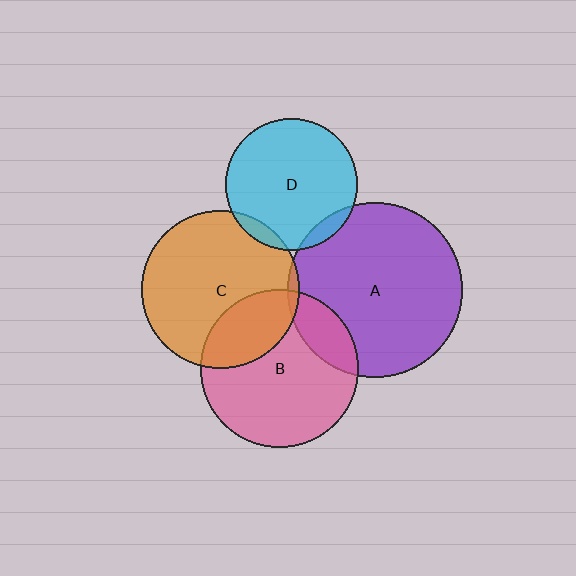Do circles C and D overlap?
Yes.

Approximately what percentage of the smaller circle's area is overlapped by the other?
Approximately 5%.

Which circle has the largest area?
Circle A (purple).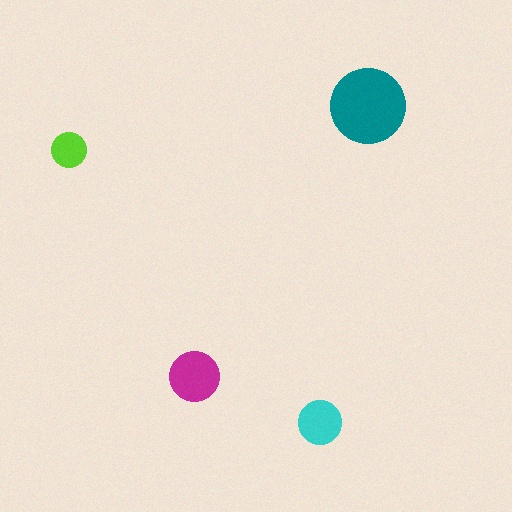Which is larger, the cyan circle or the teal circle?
The teal one.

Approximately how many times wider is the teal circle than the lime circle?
About 2 times wider.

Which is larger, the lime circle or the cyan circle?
The cyan one.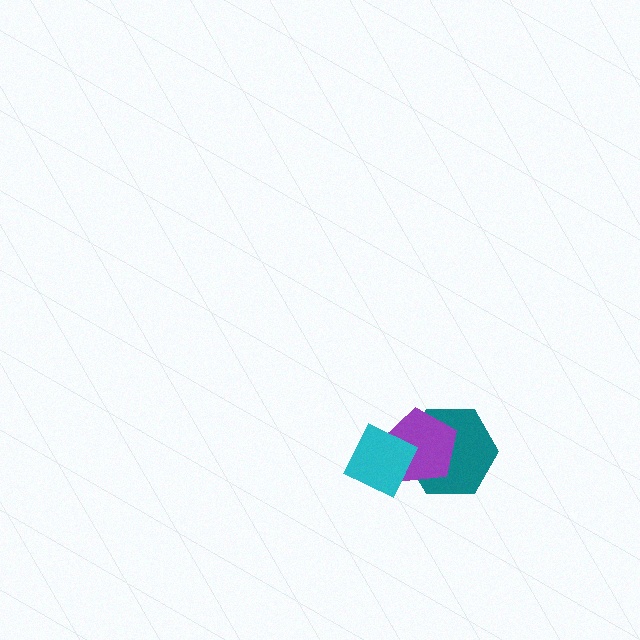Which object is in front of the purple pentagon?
The cyan diamond is in front of the purple pentagon.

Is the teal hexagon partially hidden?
Yes, it is partially covered by another shape.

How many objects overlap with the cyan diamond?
2 objects overlap with the cyan diamond.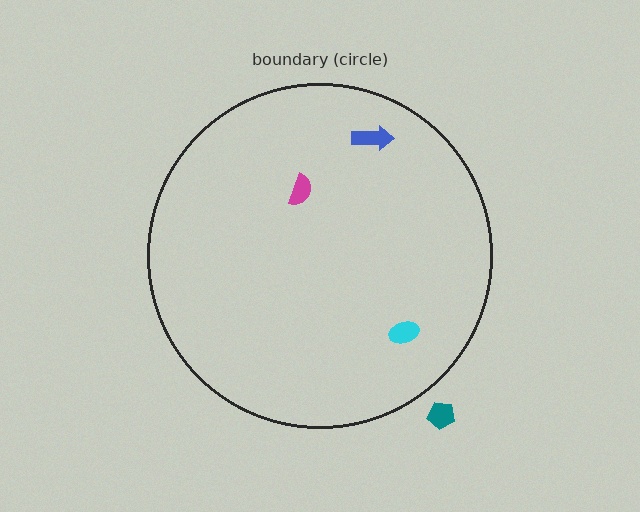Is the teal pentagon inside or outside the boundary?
Outside.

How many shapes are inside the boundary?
3 inside, 1 outside.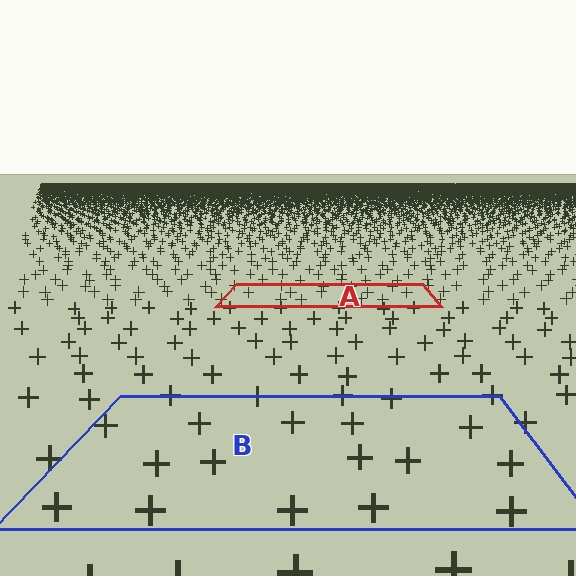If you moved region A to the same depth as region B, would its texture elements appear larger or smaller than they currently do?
They would appear larger. At a closer depth, the same texture elements are projected at a bigger on-screen size.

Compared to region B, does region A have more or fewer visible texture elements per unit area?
Region A has more texture elements per unit area — they are packed more densely because it is farther away.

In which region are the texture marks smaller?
The texture marks are smaller in region A, because it is farther away.